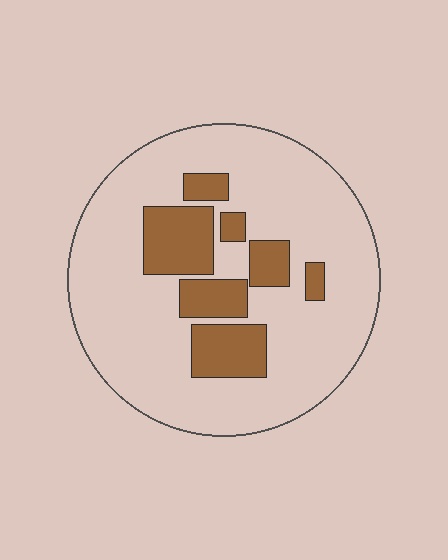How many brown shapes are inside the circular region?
7.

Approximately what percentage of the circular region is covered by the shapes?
Approximately 20%.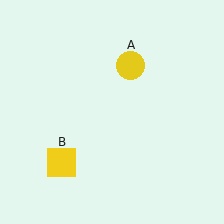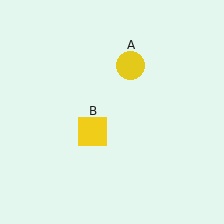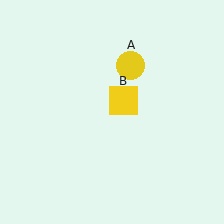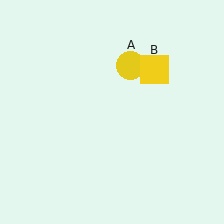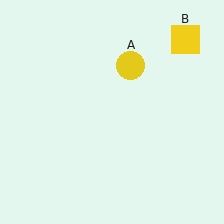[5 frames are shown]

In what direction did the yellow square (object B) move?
The yellow square (object B) moved up and to the right.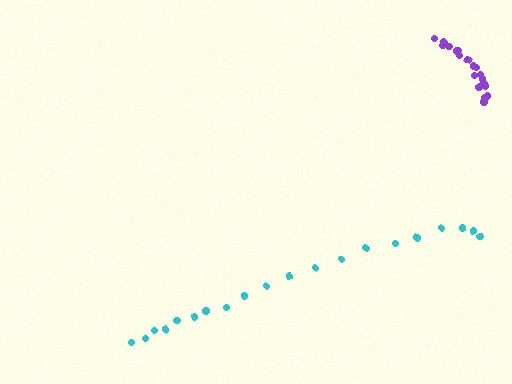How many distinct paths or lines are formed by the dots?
There are 2 distinct paths.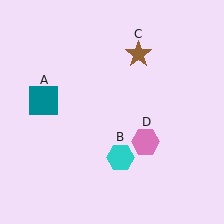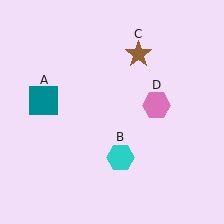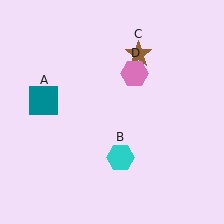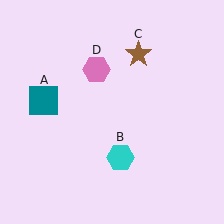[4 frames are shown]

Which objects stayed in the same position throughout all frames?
Teal square (object A) and cyan hexagon (object B) and brown star (object C) remained stationary.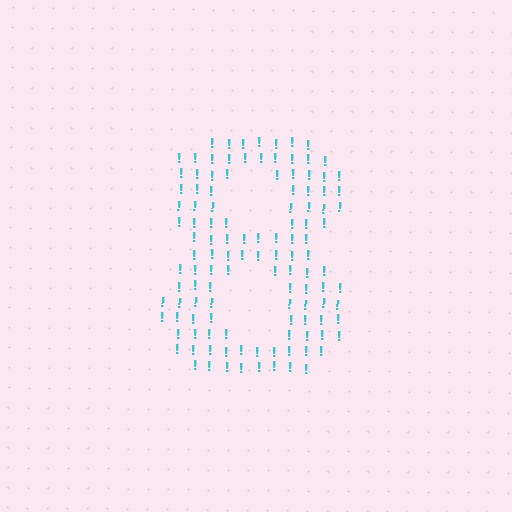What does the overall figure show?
The overall figure shows the digit 8.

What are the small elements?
The small elements are exclamation marks.